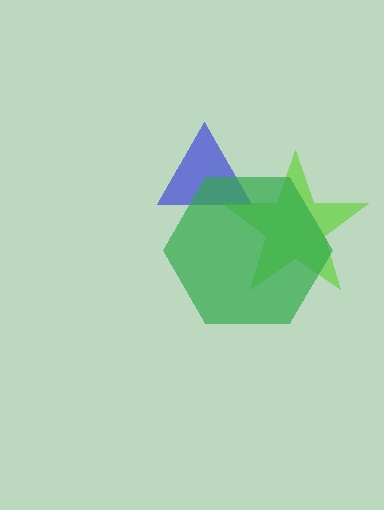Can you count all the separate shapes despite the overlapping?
Yes, there are 3 separate shapes.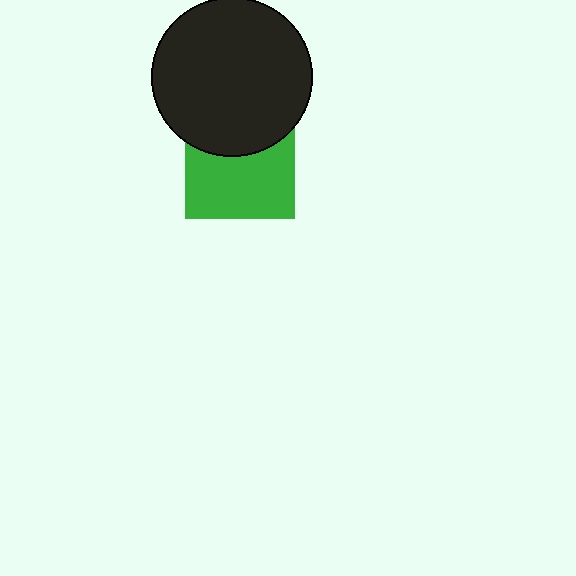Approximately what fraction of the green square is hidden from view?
Roughly 37% of the green square is hidden behind the black circle.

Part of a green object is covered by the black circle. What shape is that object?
It is a square.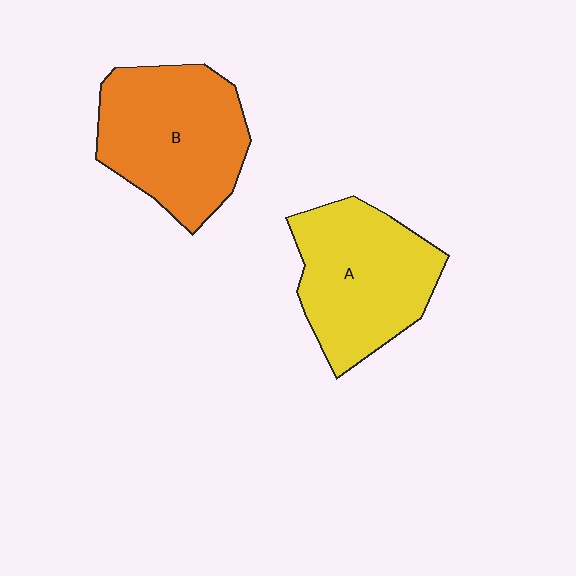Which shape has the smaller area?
Shape A (yellow).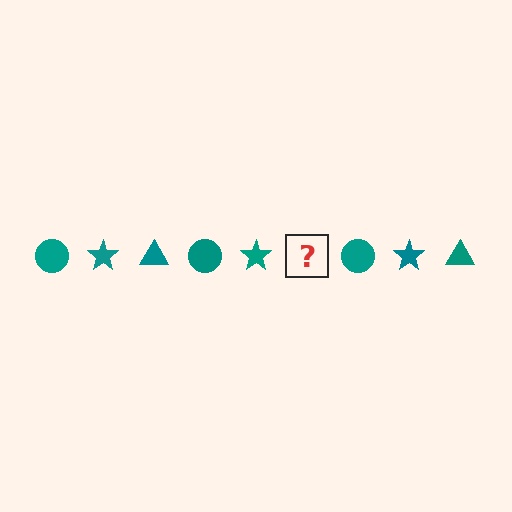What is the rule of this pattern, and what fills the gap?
The rule is that the pattern cycles through circle, star, triangle shapes in teal. The gap should be filled with a teal triangle.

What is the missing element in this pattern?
The missing element is a teal triangle.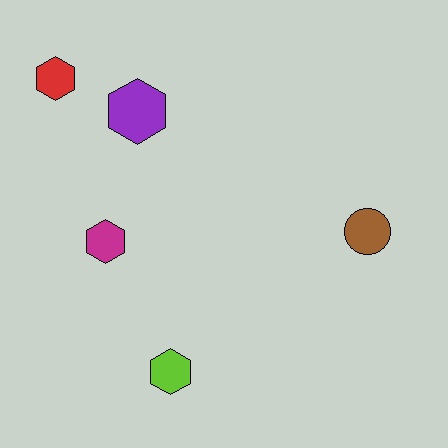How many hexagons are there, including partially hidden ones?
There are 4 hexagons.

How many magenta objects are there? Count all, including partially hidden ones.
There is 1 magenta object.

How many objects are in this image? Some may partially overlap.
There are 5 objects.